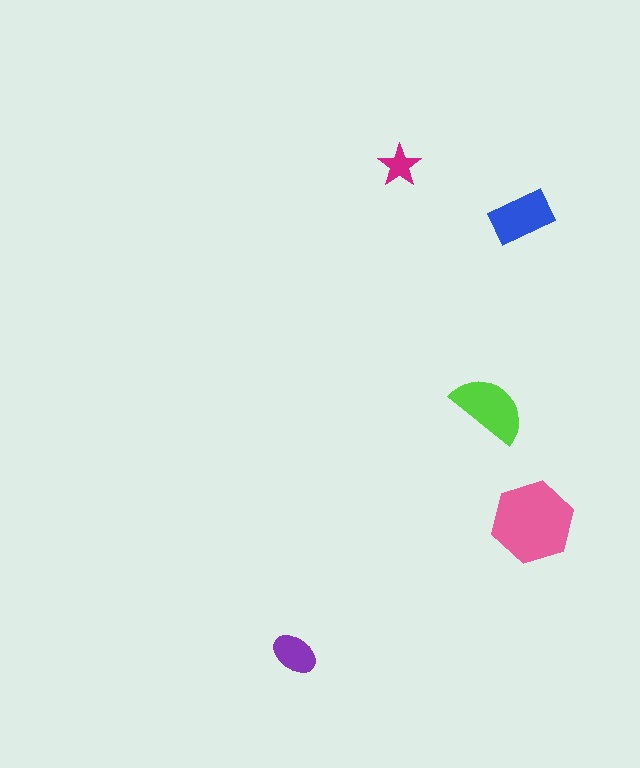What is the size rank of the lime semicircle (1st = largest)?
2nd.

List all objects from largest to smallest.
The pink hexagon, the lime semicircle, the blue rectangle, the purple ellipse, the magenta star.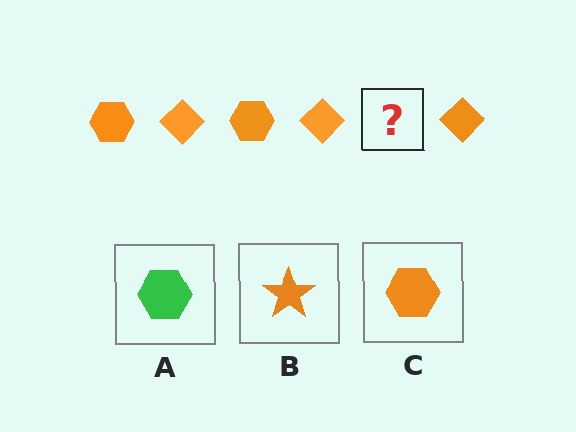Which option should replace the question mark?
Option C.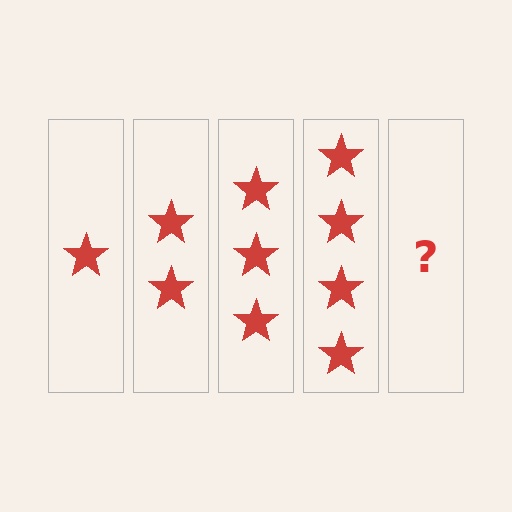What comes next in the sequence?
The next element should be 5 stars.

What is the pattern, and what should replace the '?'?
The pattern is that each step adds one more star. The '?' should be 5 stars.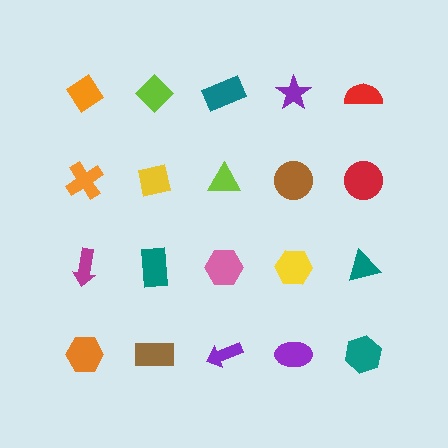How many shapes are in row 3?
5 shapes.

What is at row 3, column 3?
A pink hexagon.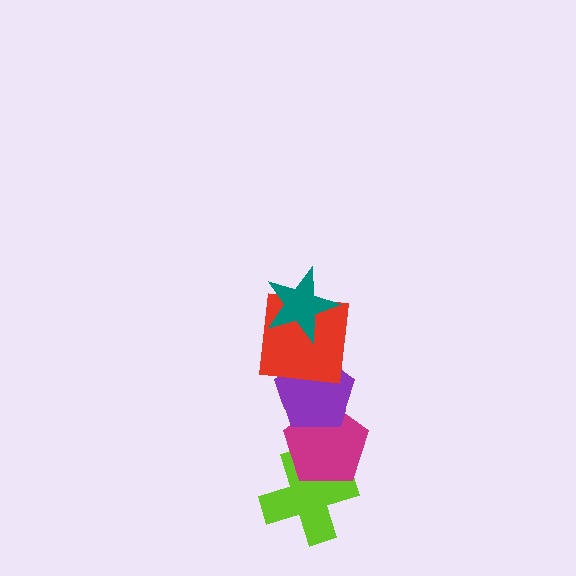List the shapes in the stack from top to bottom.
From top to bottom: the teal star, the red square, the purple pentagon, the magenta pentagon, the lime cross.